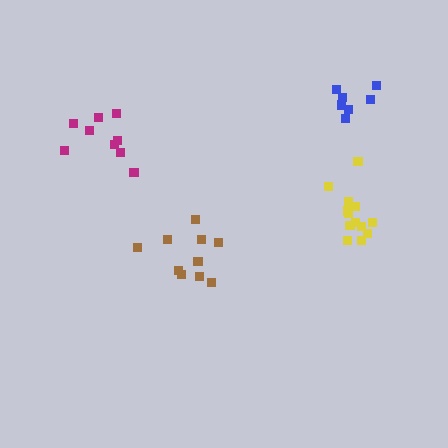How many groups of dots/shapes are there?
There are 4 groups.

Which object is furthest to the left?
The magenta cluster is leftmost.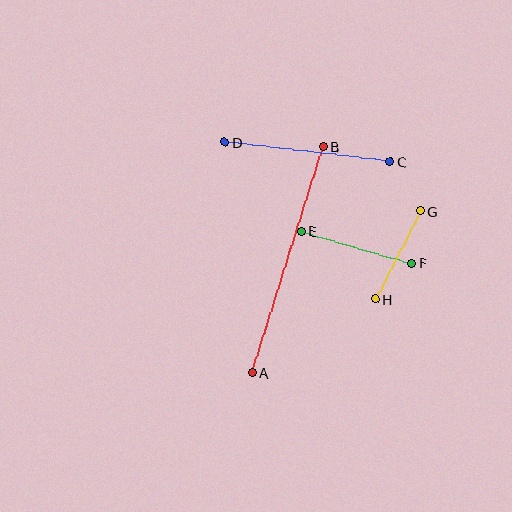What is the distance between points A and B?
The distance is approximately 237 pixels.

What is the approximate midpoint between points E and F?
The midpoint is at approximately (357, 247) pixels.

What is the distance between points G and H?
The distance is approximately 99 pixels.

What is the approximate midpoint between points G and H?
The midpoint is at approximately (398, 255) pixels.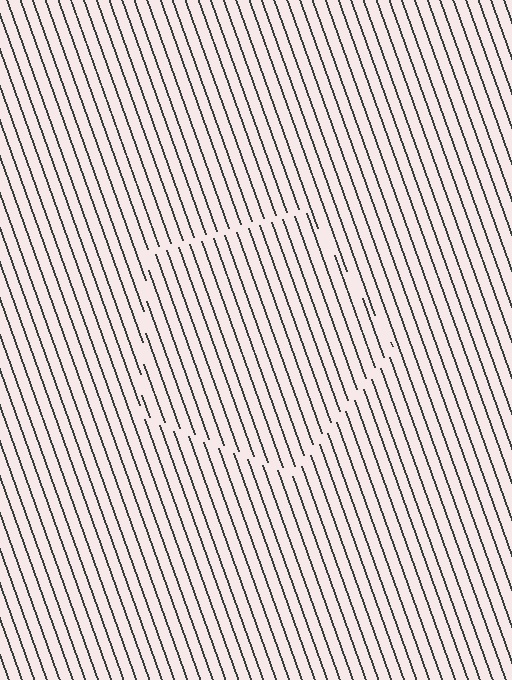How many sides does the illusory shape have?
5 sides — the line-ends trace a pentagon.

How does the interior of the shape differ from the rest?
The interior of the shape contains the same grating, shifted by half a period — the contour is defined by the phase discontinuity where line-ends from the inner and outer gratings abut.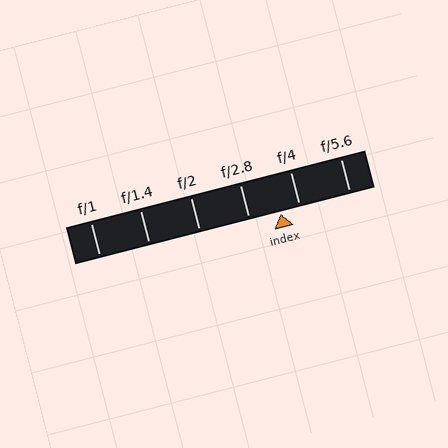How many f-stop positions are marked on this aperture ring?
There are 6 f-stop positions marked.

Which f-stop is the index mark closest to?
The index mark is closest to f/4.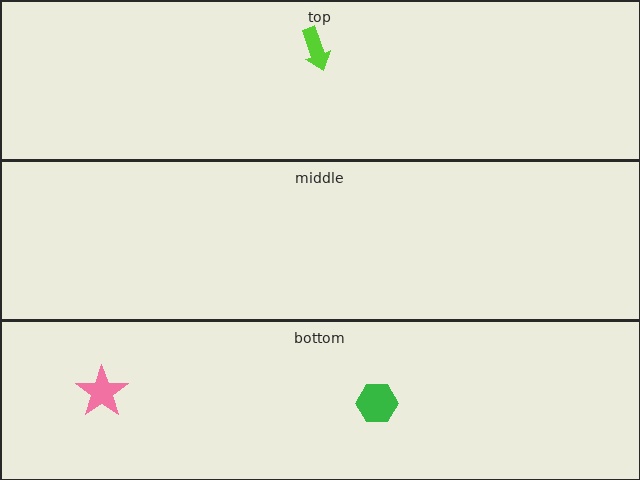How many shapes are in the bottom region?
2.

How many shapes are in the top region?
1.